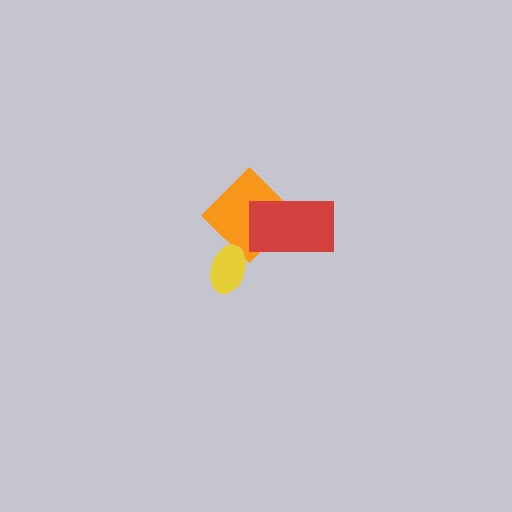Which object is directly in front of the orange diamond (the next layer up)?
The yellow ellipse is directly in front of the orange diamond.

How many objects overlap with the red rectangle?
1 object overlaps with the red rectangle.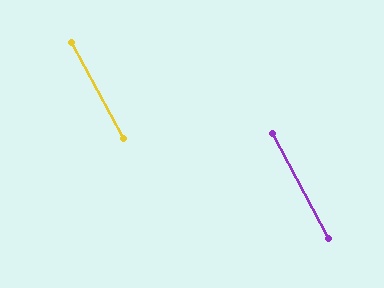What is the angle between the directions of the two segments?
Approximately 0 degrees.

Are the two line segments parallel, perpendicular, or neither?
Parallel — their directions differ by only 0.1°.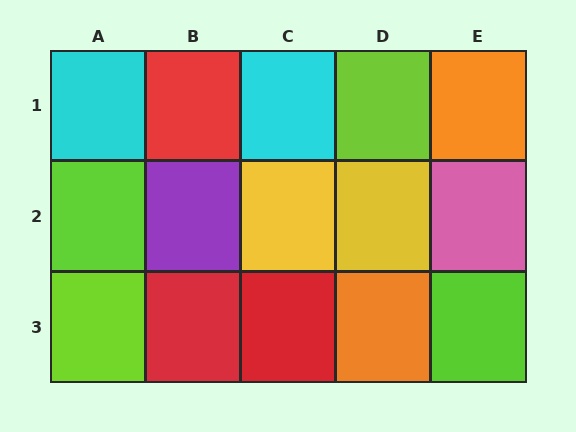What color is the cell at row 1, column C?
Cyan.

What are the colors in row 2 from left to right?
Lime, purple, yellow, yellow, pink.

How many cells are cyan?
2 cells are cyan.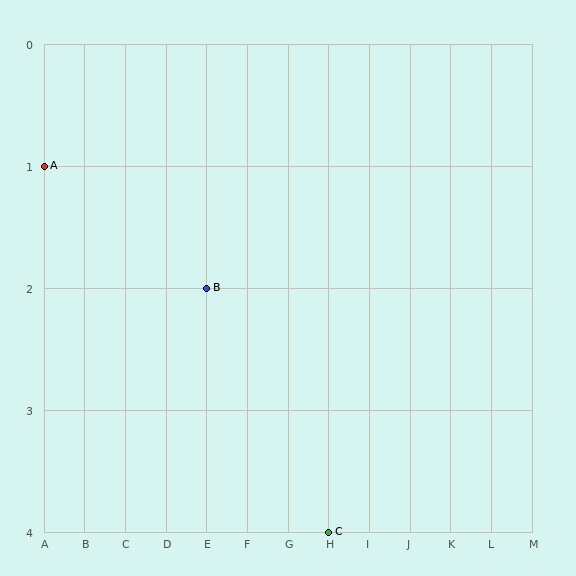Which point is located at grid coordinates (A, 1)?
Point A is at (A, 1).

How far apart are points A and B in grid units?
Points A and B are 4 columns and 1 row apart (about 4.1 grid units diagonally).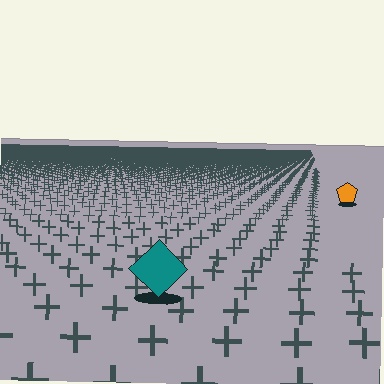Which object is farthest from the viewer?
The orange pentagon is farthest from the viewer. It appears smaller and the ground texture around it is denser.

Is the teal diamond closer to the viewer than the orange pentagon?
Yes. The teal diamond is closer — you can tell from the texture gradient: the ground texture is coarser near it.